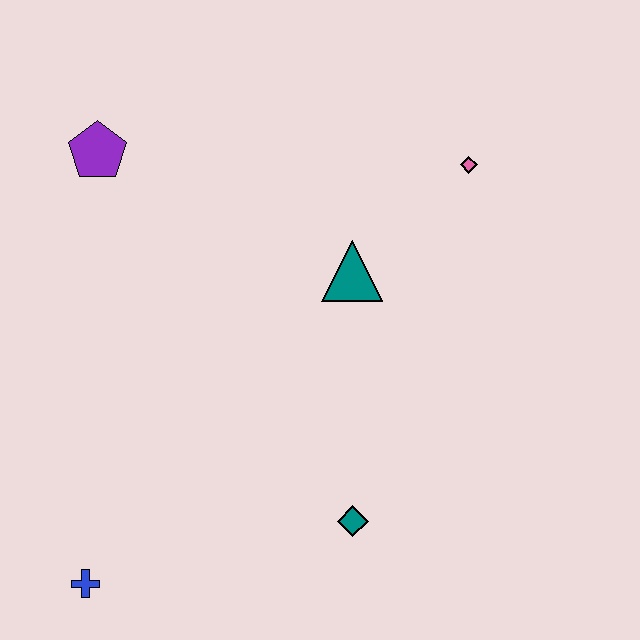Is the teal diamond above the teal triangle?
No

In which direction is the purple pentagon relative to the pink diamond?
The purple pentagon is to the left of the pink diamond.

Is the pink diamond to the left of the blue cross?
No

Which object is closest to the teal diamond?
The teal triangle is closest to the teal diamond.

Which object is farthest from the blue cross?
The pink diamond is farthest from the blue cross.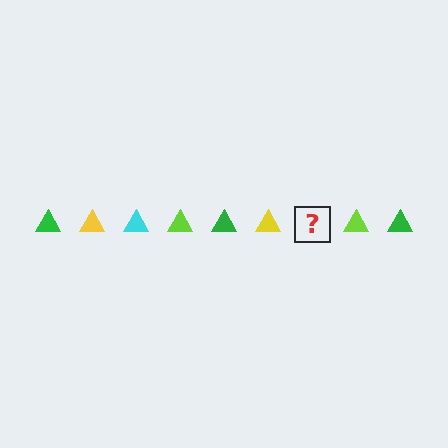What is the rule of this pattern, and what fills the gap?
The rule is that the pattern cycles through green, yellow, cyan, lime triangles. The gap should be filled with a cyan triangle.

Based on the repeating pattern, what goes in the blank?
The blank should be a cyan triangle.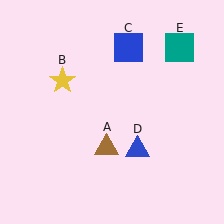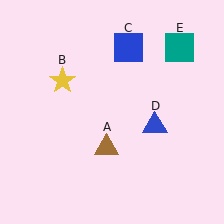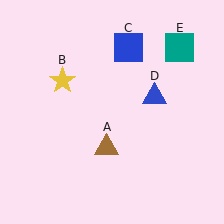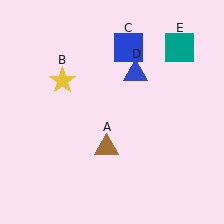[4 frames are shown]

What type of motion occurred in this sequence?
The blue triangle (object D) rotated counterclockwise around the center of the scene.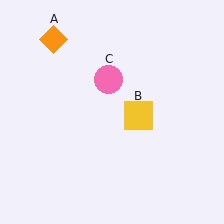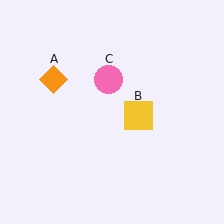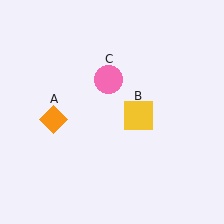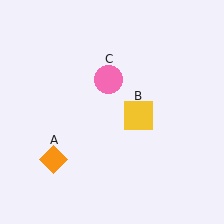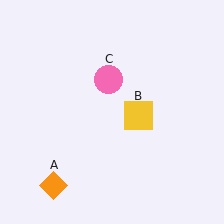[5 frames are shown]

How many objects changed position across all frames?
1 object changed position: orange diamond (object A).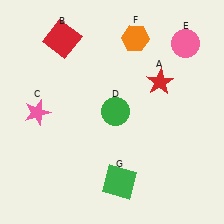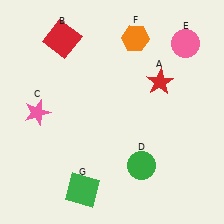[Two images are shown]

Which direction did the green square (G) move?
The green square (G) moved left.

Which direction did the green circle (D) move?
The green circle (D) moved down.